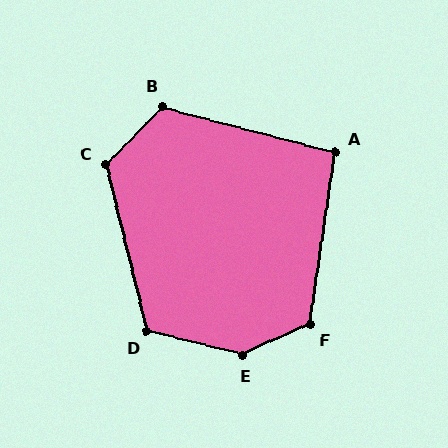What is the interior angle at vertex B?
Approximately 120 degrees (obtuse).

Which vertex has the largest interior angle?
E, at approximately 142 degrees.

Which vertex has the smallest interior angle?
A, at approximately 97 degrees.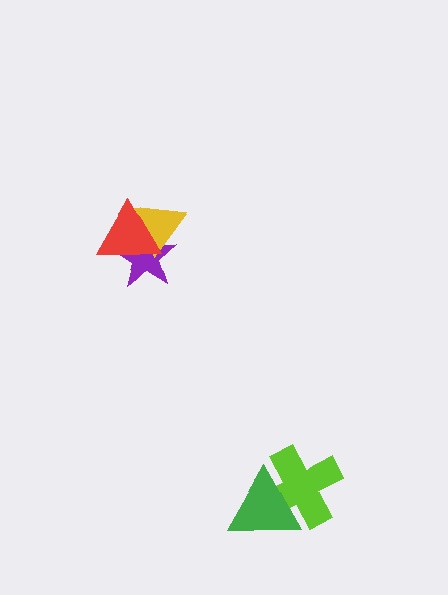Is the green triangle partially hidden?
No, no other shape covers it.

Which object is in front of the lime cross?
The green triangle is in front of the lime cross.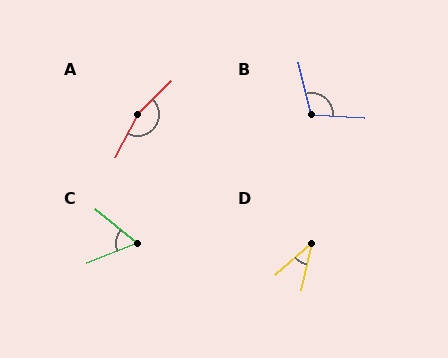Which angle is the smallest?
D, at approximately 36 degrees.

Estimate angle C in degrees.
Approximately 61 degrees.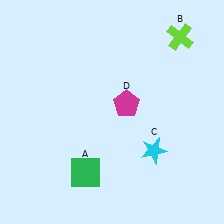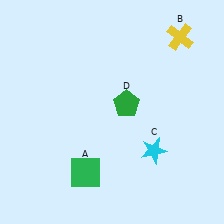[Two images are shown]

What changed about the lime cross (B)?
In Image 1, B is lime. In Image 2, it changed to yellow.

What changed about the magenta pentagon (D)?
In Image 1, D is magenta. In Image 2, it changed to green.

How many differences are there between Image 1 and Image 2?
There are 2 differences between the two images.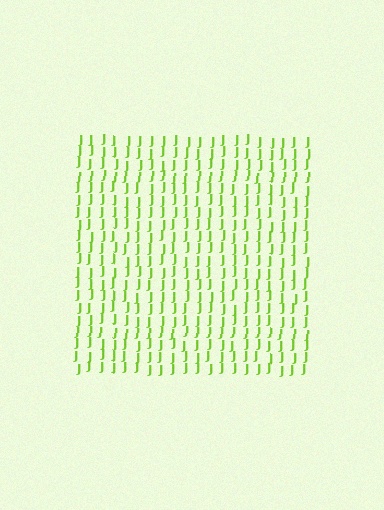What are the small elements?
The small elements are letter J's.